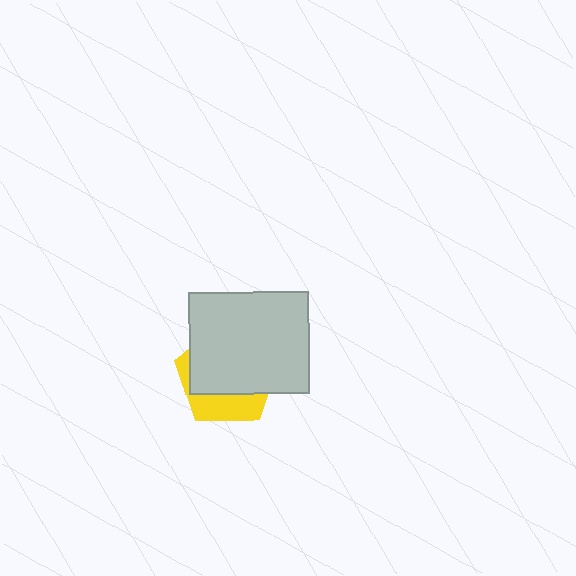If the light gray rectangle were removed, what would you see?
You would see the complete yellow pentagon.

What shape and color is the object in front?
The object in front is a light gray rectangle.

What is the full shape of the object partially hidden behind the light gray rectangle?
The partially hidden object is a yellow pentagon.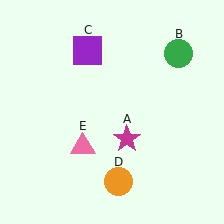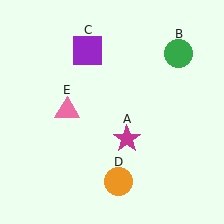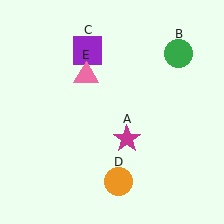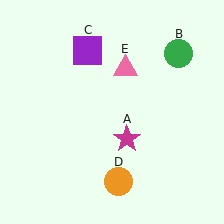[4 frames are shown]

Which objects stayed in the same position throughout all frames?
Magenta star (object A) and green circle (object B) and purple square (object C) and orange circle (object D) remained stationary.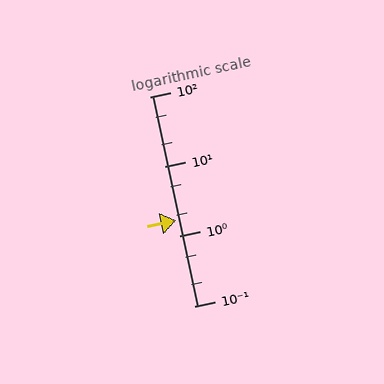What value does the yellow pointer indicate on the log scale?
The pointer indicates approximately 1.7.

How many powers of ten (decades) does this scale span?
The scale spans 3 decades, from 0.1 to 100.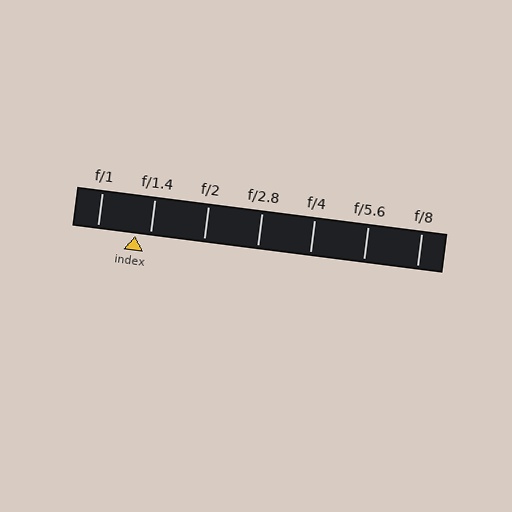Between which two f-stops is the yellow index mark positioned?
The index mark is between f/1 and f/1.4.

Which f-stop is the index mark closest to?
The index mark is closest to f/1.4.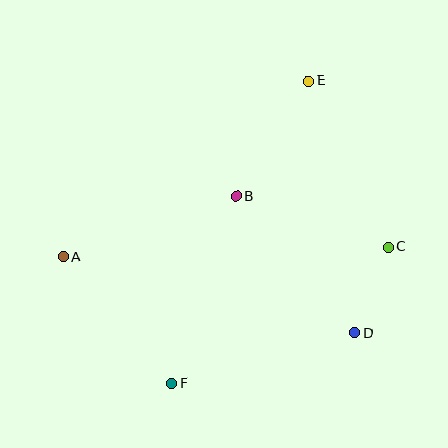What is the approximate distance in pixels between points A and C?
The distance between A and C is approximately 325 pixels.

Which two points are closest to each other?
Points C and D are closest to each other.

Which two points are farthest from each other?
Points E and F are farthest from each other.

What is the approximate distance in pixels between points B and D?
The distance between B and D is approximately 181 pixels.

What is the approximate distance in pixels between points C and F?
The distance between C and F is approximately 256 pixels.